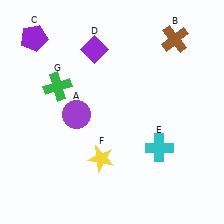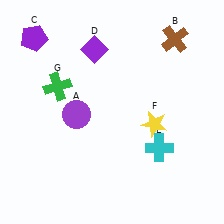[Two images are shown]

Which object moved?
The yellow star (F) moved right.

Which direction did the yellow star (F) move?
The yellow star (F) moved right.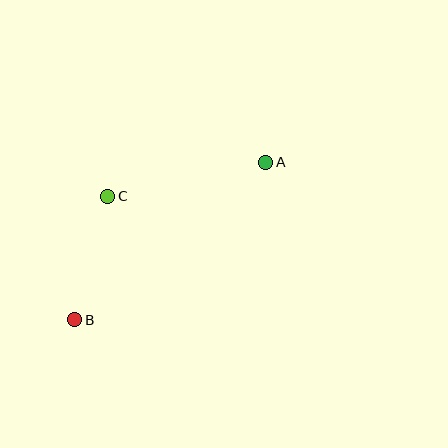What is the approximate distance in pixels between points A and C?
The distance between A and C is approximately 162 pixels.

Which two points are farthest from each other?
Points A and B are farthest from each other.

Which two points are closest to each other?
Points B and C are closest to each other.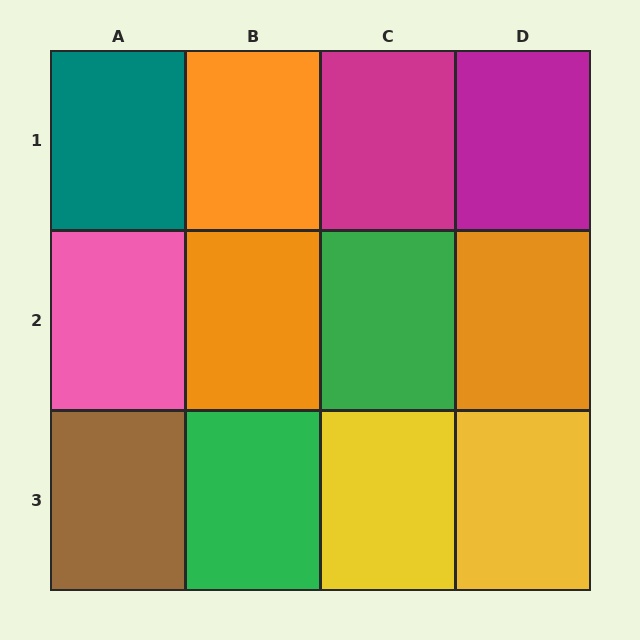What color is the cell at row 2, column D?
Orange.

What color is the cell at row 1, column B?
Orange.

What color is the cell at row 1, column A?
Teal.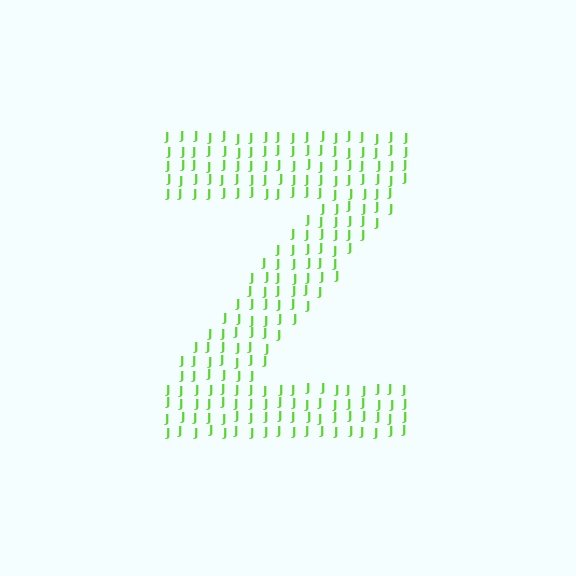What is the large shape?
The large shape is the letter Z.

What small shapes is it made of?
It is made of small letter J's.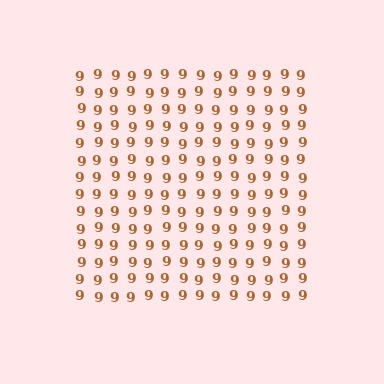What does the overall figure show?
The overall figure shows a square.